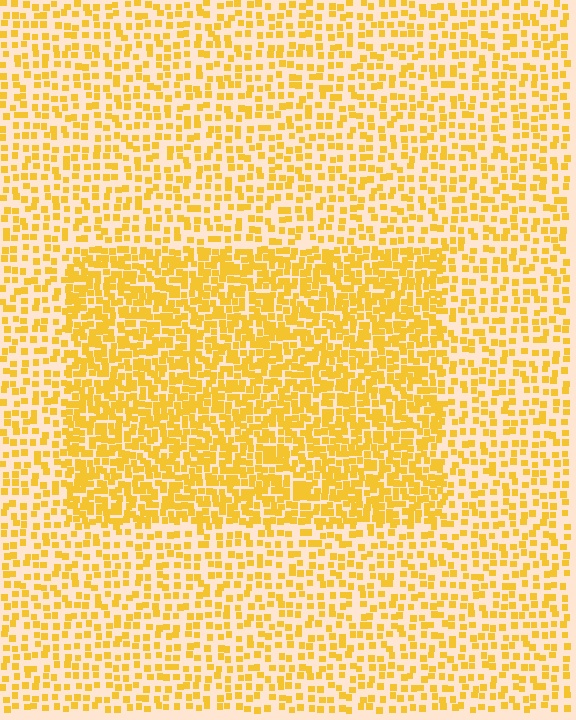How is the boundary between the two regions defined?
The boundary is defined by a change in element density (approximately 2.0x ratio). All elements are the same color, size, and shape.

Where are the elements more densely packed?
The elements are more densely packed inside the rectangle boundary.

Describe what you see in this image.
The image contains small yellow elements arranged at two different densities. A rectangle-shaped region is visible where the elements are more densely packed than the surrounding area.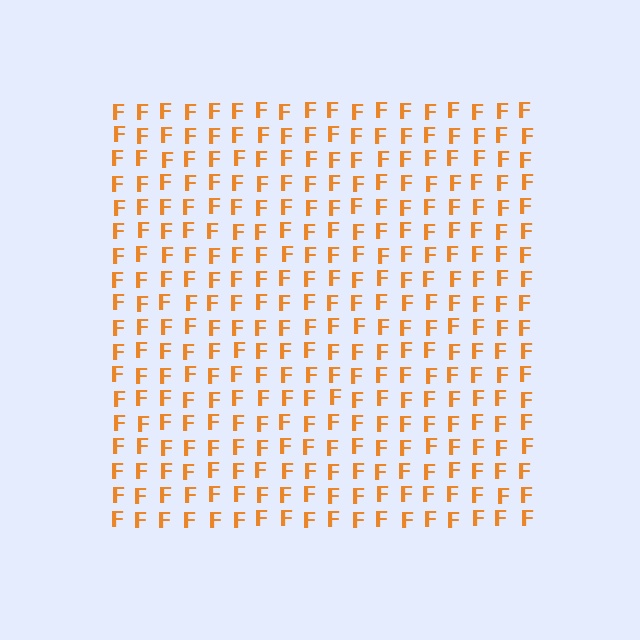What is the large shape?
The large shape is a square.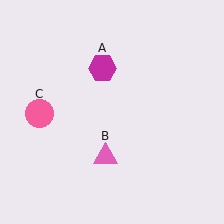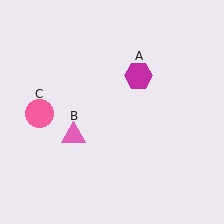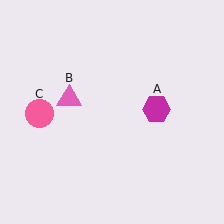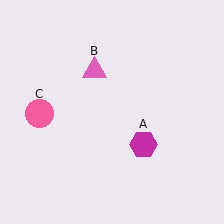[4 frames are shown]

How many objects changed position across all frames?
2 objects changed position: magenta hexagon (object A), pink triangle (object B).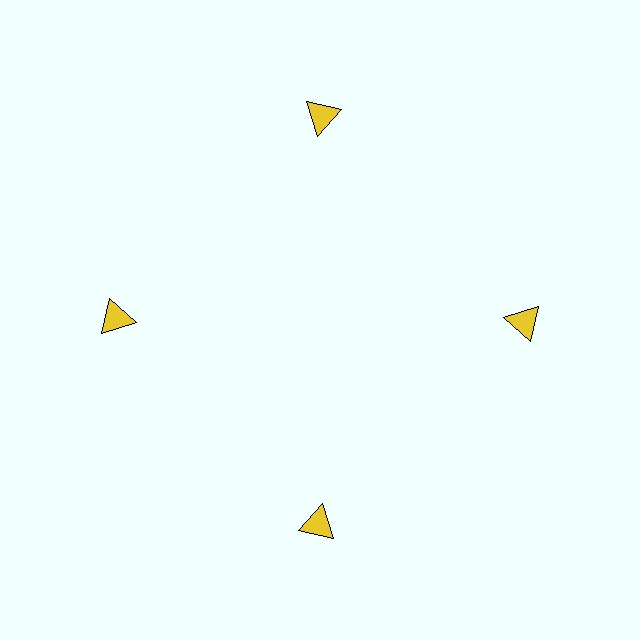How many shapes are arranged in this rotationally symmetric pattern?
There are 4 shapes, arranged in 4 groups of 1.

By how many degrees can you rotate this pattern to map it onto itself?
The pattern maps onto itself every 90 degrees of rotation.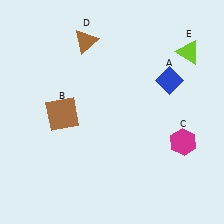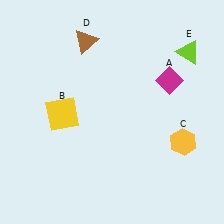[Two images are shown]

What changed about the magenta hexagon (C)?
In Image 1, C is magenta. In Image 2, it changed to yellow.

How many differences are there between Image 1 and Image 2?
There are 3 differences between the two images.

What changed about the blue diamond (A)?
In Image 1, A is blue. In Image 2, it changed to magenta.